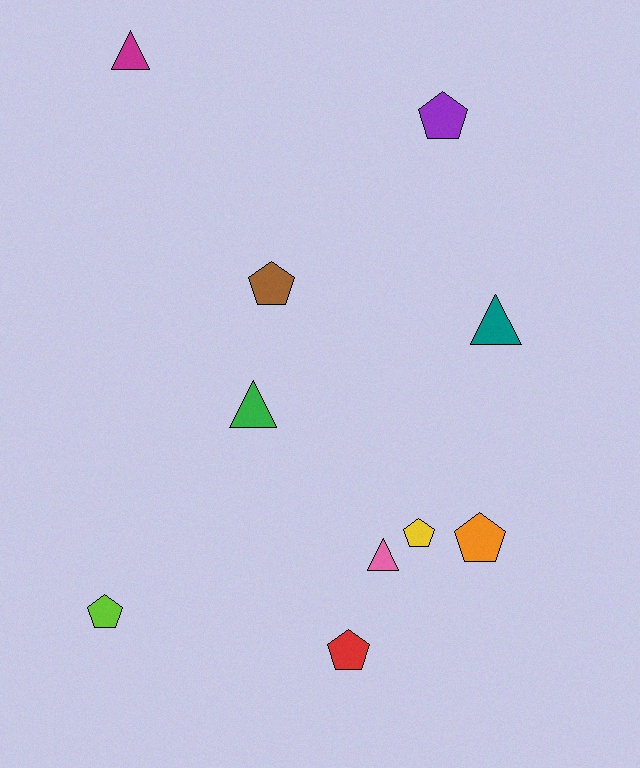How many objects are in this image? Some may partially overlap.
There are 10 objects.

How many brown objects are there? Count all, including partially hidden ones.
There is 1 brown object.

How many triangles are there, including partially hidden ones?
There are 4 triangles.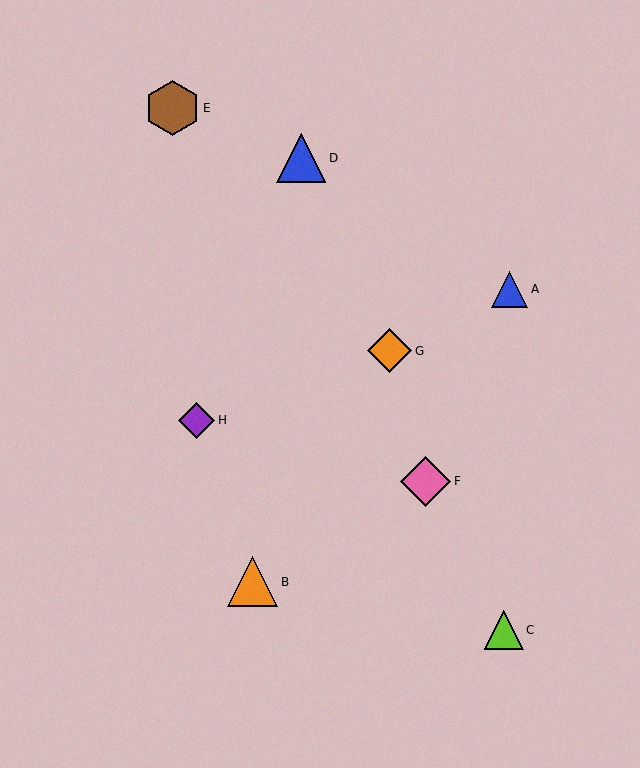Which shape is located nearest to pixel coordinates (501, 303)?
The blue triangle (labeled A) at (510, 289) is nearest to that location.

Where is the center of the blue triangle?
The center of the blue triangle is at (510, 289).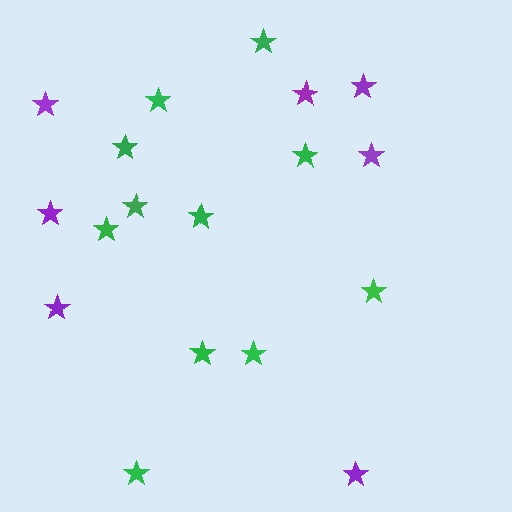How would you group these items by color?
There are 2 groups: one group of green stars (11) and one group of purple stars (7).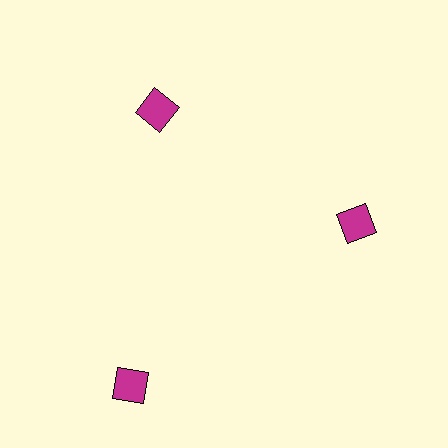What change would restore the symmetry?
The symmetry would be restored by moving it inward, back onto the ring so that all 3 diamonds sit at equal angles and equal distance from the center.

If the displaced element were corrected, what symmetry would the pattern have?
It would have 3-fold rotational symmetry — the pattern would map onto itself every 120 degrees.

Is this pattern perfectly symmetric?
No. The 3 magenta diamonds are arranged in a ring, but one element near the 7 o'clock position is pushed outward from the center, breaking the 3-fold rotational symmetry.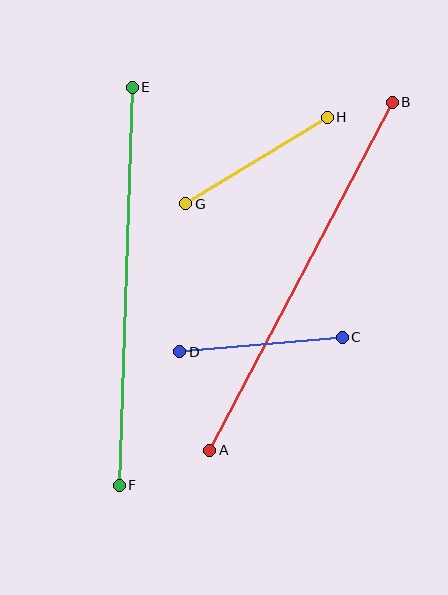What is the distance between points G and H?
The distance is approximately 165 pixels.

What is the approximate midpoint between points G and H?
The midpoint is at approximately (257, 161) pixels.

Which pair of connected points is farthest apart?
Points E and F are farthest apart.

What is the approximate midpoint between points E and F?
The midpoint is at approximately (126, 286) pixels.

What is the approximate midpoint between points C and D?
The midpoint is at approximately (261, 344) pixels.